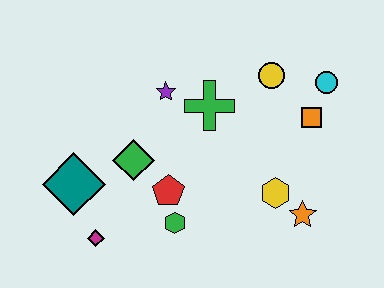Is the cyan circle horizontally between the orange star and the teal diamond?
No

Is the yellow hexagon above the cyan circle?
No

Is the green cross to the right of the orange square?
No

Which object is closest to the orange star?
The yellow hexagon is closest to the orange star.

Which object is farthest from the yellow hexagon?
The teal diamond is farthest from the yellow hexagon.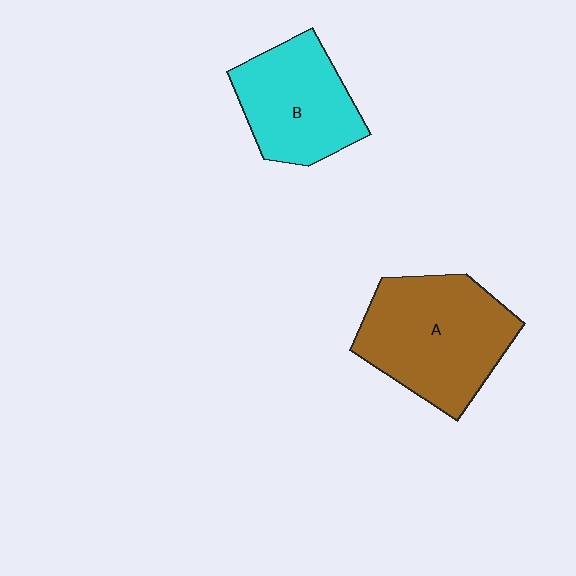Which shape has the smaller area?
Shape B (cyan).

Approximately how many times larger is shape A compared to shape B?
Approximately 1.3 times.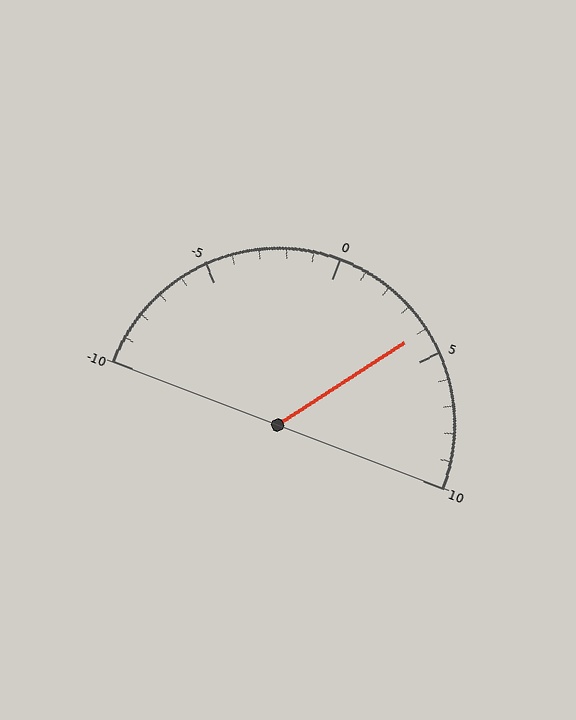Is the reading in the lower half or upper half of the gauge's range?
The reading is in the upper half of the range (-10 to 10).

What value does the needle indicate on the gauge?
The needle indicates approximately 4.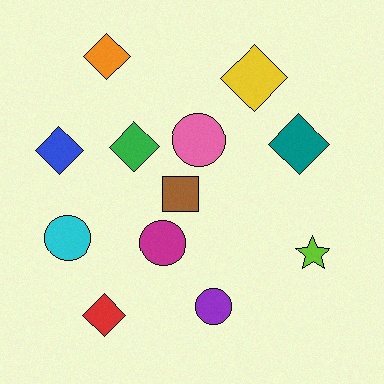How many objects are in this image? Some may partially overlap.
There are 12 objects.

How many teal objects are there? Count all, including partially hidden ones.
There is 1 teal object.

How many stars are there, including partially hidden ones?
There is 1 star.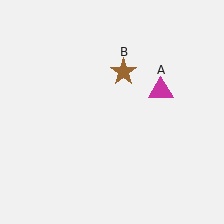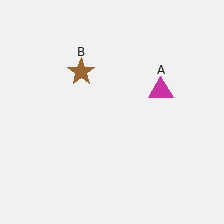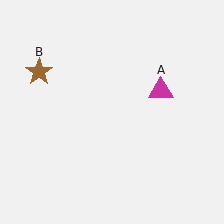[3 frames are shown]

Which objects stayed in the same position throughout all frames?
Magenta triangle (object A) remained stationary.